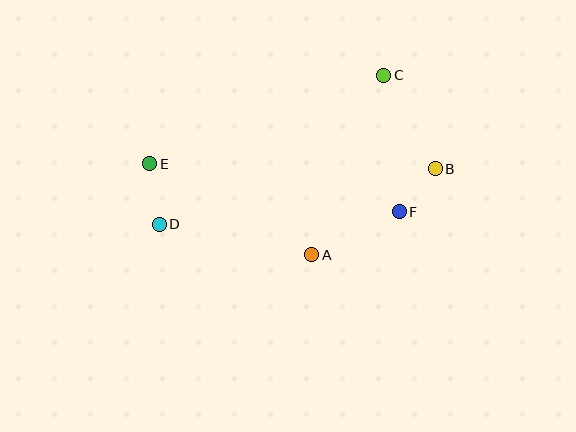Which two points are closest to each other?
Points B and F are closest to each other.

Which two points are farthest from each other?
Points B and E are farthest from each other.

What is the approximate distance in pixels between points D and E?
The distance between D and E is approximately 62 pixels.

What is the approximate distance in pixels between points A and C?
The distance between A and C is approximately 193 pixels.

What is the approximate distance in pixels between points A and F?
The distance between A and F is approximately 97 pixels.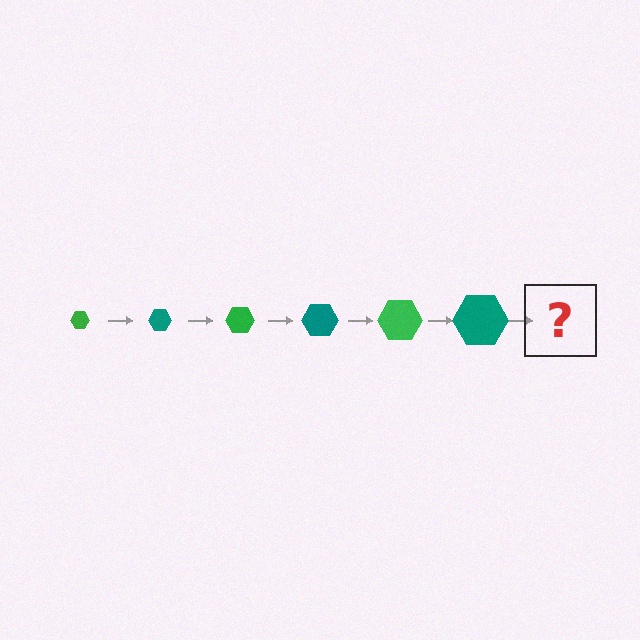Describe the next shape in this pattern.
It should be a green hexagon, larger than the previous one.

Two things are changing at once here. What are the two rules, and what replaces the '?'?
The two rules are that the hexagon grows larger each step and the color cycles through green and teal. The '?' should be a green hexagon, larger than the previous one.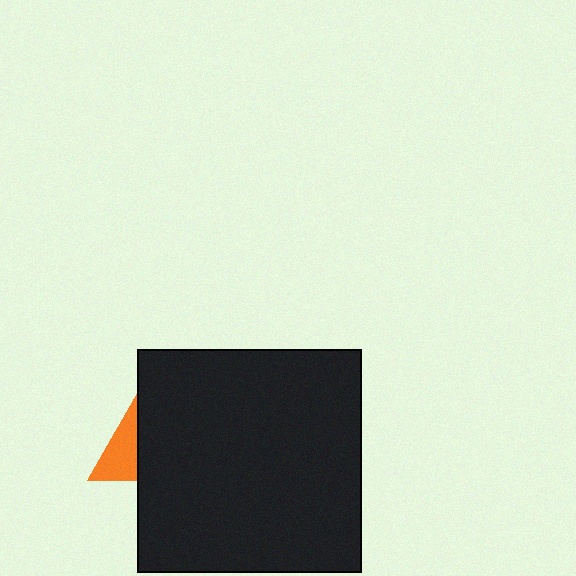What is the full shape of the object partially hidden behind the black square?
The partially hidden object is an orange triangle.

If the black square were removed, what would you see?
You would see the complete orange triangle.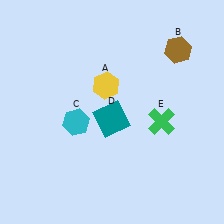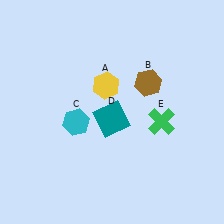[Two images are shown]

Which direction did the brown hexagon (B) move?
The brown hexagon (B) moved down.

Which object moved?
The brown hexagon (B) moved down.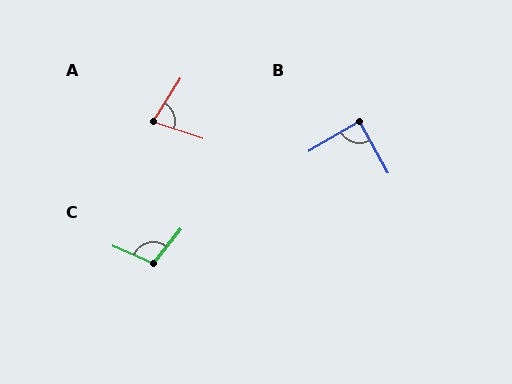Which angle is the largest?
C, at approximately 105 degrees.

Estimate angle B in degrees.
Approximately 89 degrees.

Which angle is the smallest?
A, at approximately 75 degrees.